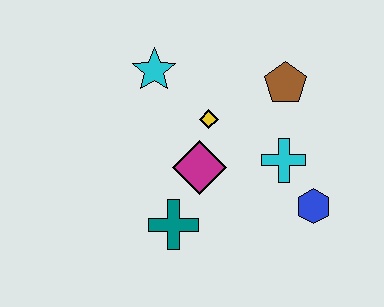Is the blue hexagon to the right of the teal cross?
Yes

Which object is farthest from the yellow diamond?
The blue hexagon is farthest from the yellow diamond.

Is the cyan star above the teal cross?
Yes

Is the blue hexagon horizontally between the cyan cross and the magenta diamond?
No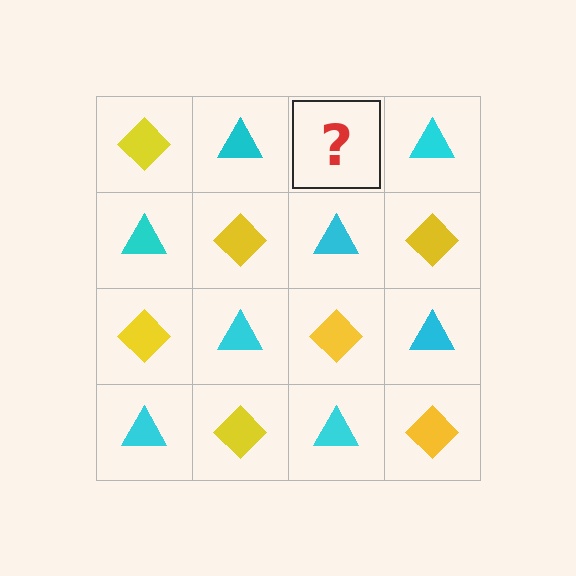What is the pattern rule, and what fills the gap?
The rule is that it alternates yellow diamond and cyan triangle in a checkerboard pattern. The gap should be filled with a yellow diamond.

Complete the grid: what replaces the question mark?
The question mark should be replaced with a yellow diamond.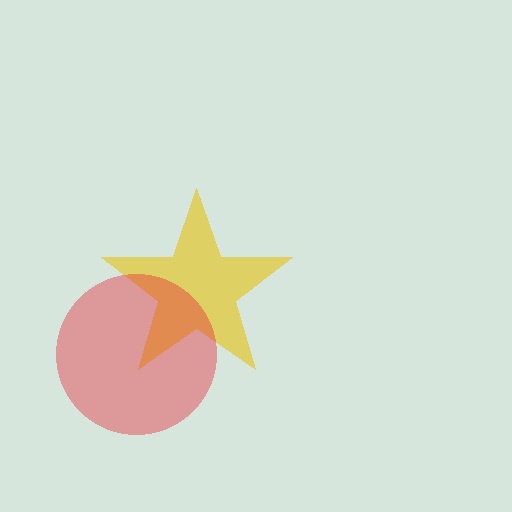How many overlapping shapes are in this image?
There are 2 overlapping shapes in the image.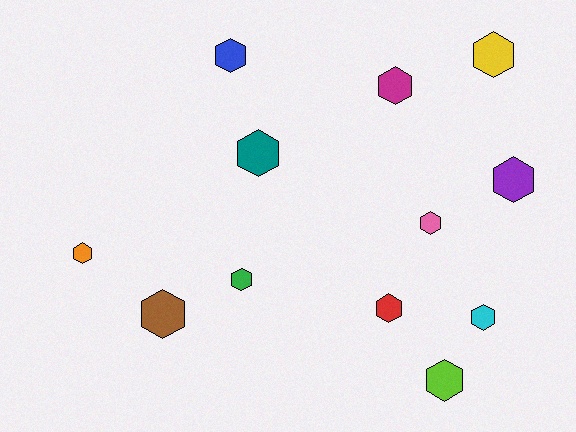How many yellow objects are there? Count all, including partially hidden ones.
There is 1 yellow object.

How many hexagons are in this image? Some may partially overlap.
There are 12 hexagons.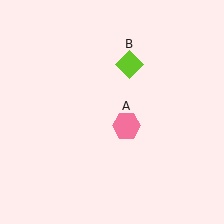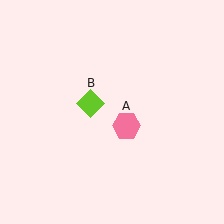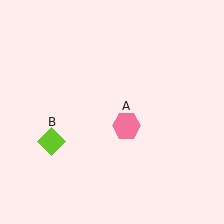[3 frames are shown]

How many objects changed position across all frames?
1 object changed position: lime diamond (object B).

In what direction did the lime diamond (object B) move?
The lime diamond (object B) moved down and to the left.